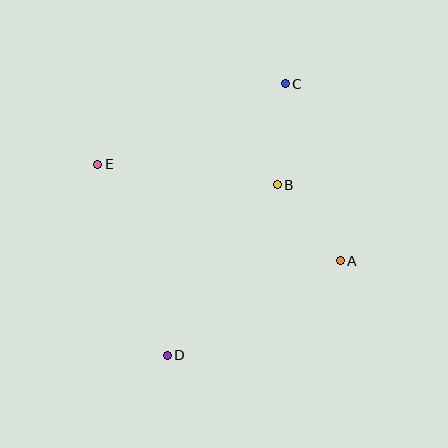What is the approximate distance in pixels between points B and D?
The distance between B and D is approximately 203 pixels.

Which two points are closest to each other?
Points A and B are closest to each other.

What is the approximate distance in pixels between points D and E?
The distance between D and E is approximately 203 pixels.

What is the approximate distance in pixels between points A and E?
The distance between A and E is approximately 261 pixels.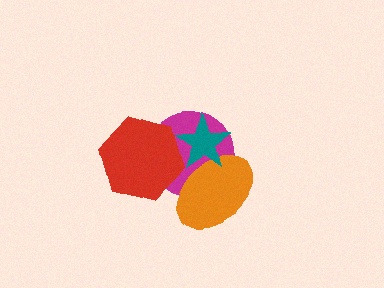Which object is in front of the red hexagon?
The teal star is in front of the red hexagon.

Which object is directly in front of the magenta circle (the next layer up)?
The orange ellipse is directly in front of the magenta circle.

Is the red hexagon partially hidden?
Yes, it is partially covered by another shape.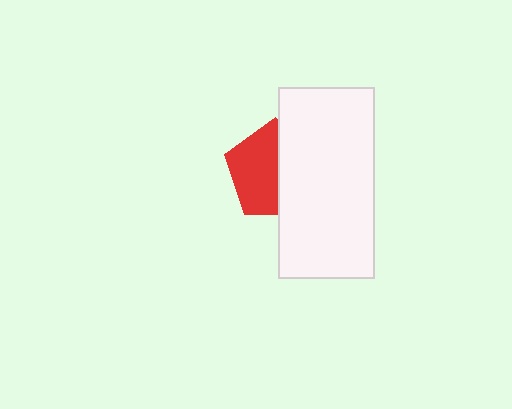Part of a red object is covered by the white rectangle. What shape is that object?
It is a pentagon.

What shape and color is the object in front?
The object in front is a white rectangle.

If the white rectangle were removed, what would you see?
You would see the complete red pentagon.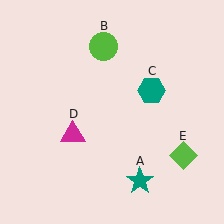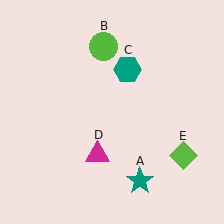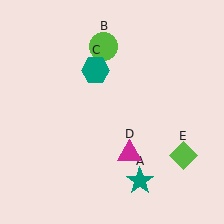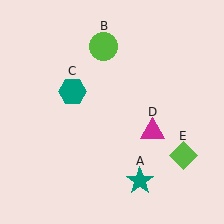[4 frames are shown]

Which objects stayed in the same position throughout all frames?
Teal star (object A) and lime circle (object B) and lime diamond (object E) remained stationary.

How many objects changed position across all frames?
2 objects changed position: teal hexagon (object C), magenta triangle (object D).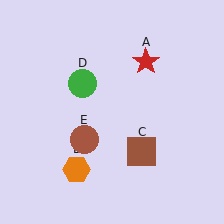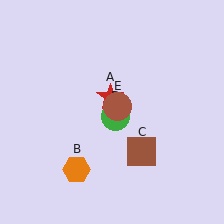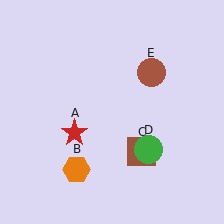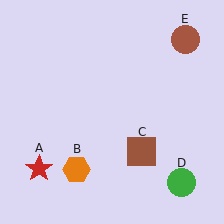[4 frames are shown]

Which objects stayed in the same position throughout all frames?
Orange hexagon (object B) and brown square (object C) remained stationary.